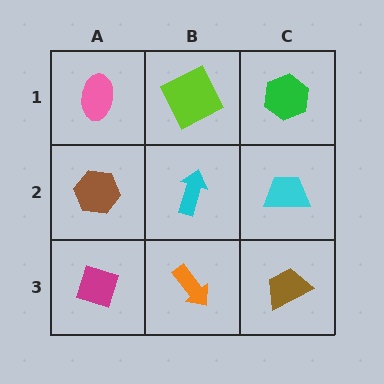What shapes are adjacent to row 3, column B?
A cyan arrow (row 2, column B), a magenta diamond (row 3, column A), a brown trapezoid (row 3, column C).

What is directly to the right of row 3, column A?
An orange arrow.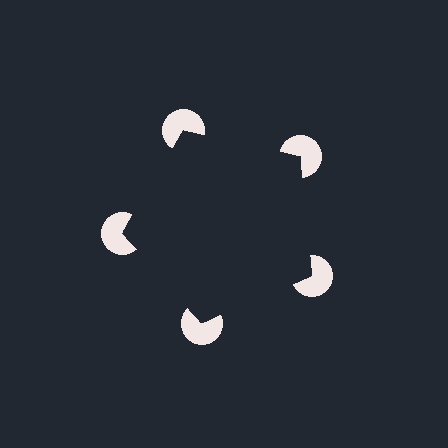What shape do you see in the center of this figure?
An illusory pentagon — its edges are inferred from the aligned wedge cuts in the pac-man discs, not physically drawn.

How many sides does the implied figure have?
5 sides.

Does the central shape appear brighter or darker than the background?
It typically appears slightly darker than the background, even though no actual brightness change is drawn.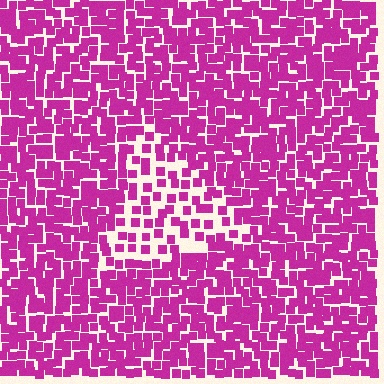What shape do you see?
I see a triangle.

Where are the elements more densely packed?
The elements are more densely packed outside the triangle boundary.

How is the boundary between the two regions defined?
The boundary is defined by a change in element density (approximately 2.0x ratio). All elements are the same color, size, and shape.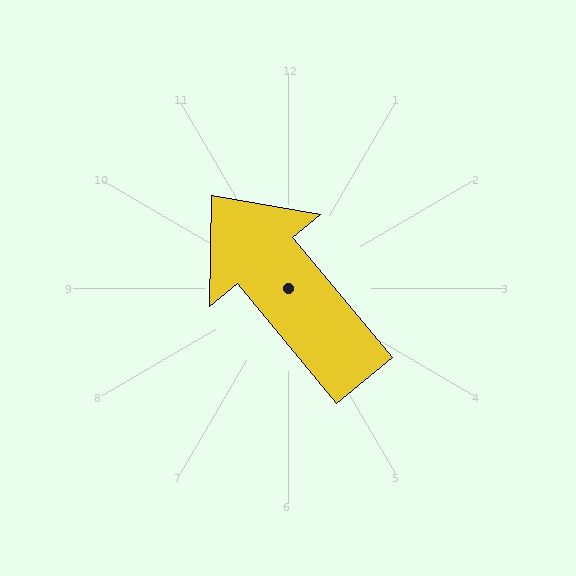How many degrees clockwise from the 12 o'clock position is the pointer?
Approximately 320 degrees.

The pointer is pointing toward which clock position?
Roughly 11 o'clock.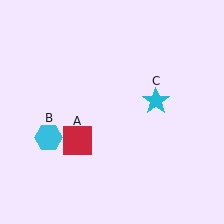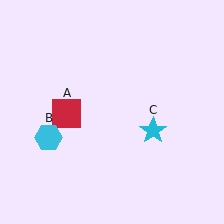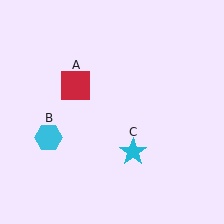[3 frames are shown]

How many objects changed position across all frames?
2 objects changed position: red square (object A), cyan star (object C).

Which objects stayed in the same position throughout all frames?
Cyan hexagon (object B) remained stationary.